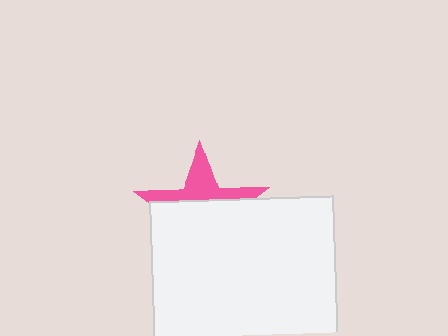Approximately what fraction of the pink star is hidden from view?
Roughly 62% of the pink star is hidden behind the white rectangle.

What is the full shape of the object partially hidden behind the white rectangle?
The partially hidden object is a pink star.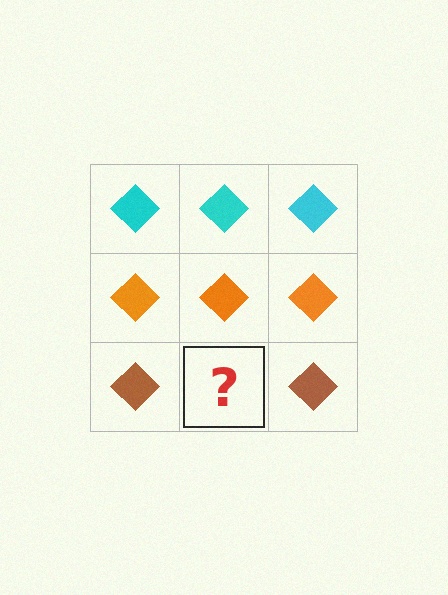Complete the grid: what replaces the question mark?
The question mark should be replaced with a brown diamond.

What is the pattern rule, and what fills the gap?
The rule is that each row has a consistent color. The gap should be filled with a brown diamond.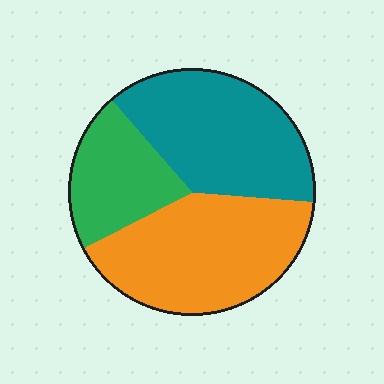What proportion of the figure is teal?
Teal takes up between a quarter and a half of the figure.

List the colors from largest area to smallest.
From largest to smallest: orange, teal, green.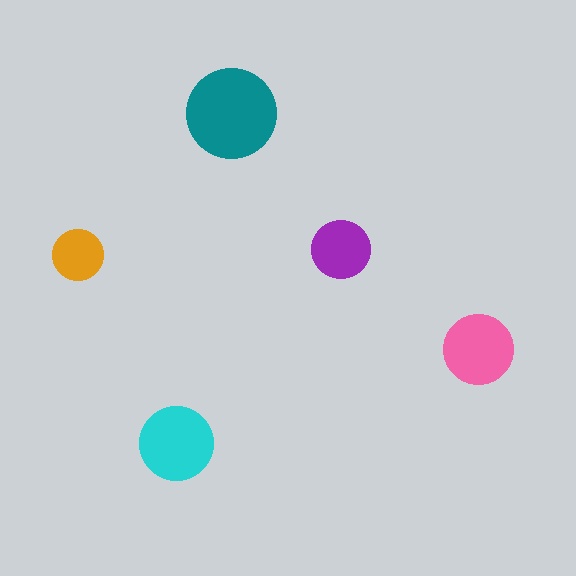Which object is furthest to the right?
The pink circle is rightmost.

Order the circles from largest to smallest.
the teal one, the cyan one, the pink one, the purple one, the orange one.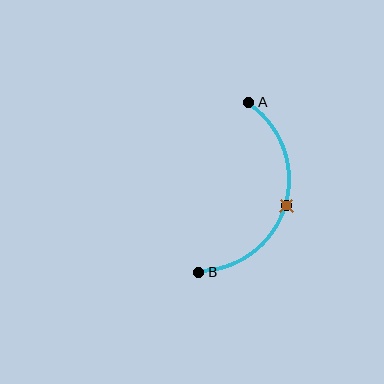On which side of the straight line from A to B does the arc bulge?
The arc bulges to the right of the straight line connecting A and B.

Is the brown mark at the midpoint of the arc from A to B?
Yes. The brown mark lies on the arc at equal arc-length from both A and B — it is the arc midpoint.